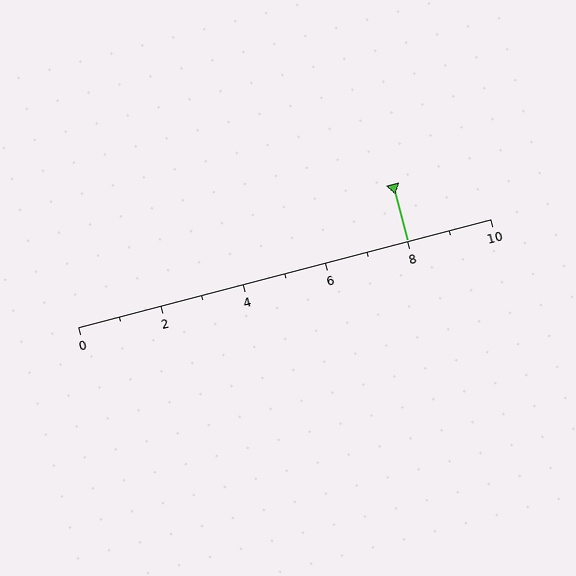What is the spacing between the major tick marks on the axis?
The major ticks are spaced 2 apart.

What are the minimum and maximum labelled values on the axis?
The axis runs from 0 to 10.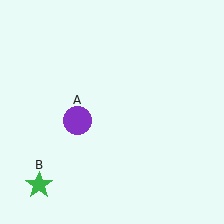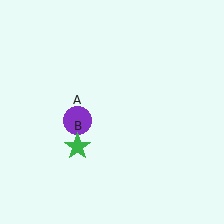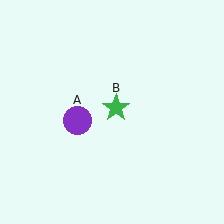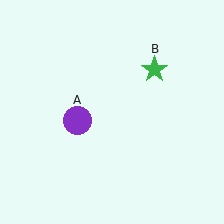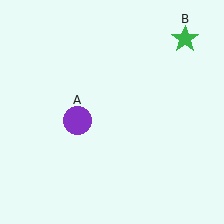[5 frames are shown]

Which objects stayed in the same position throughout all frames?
Purple circle (object A) remained stationary.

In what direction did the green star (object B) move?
The green star (object B) moved up and to the right.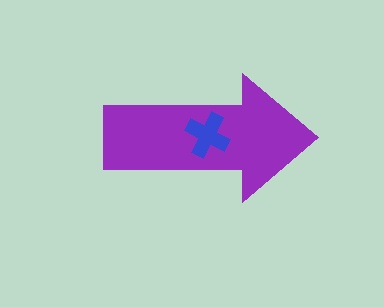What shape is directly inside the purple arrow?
The blue cross.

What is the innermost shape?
The blue cross.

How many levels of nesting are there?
2.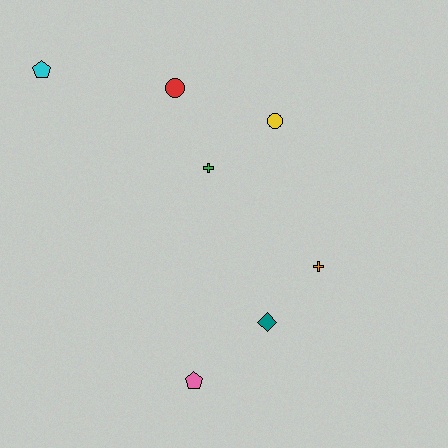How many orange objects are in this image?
There is 1 orange object.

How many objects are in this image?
There are 7 objects.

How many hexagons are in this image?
There are no hexagons.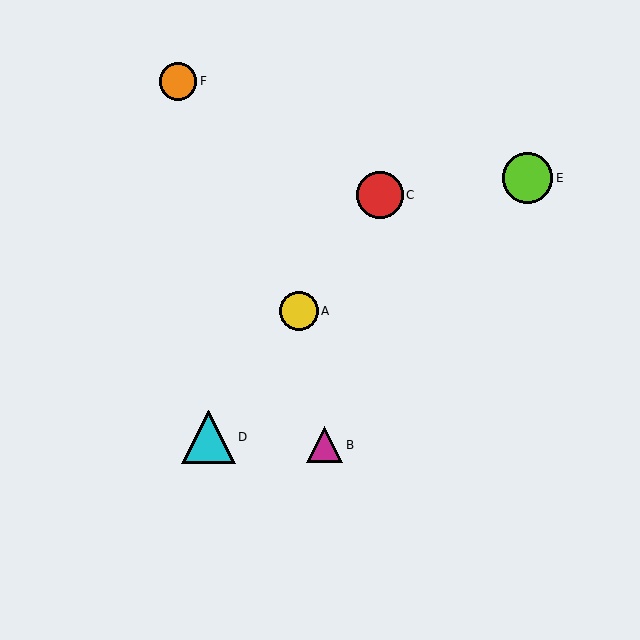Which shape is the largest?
The cyan triangle (labeled D) is the largest.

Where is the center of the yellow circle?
The center of the yellow circle is at (299, 311).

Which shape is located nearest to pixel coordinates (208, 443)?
The cyan triangle (labeled D) at (208, 437) is nearest to that location.